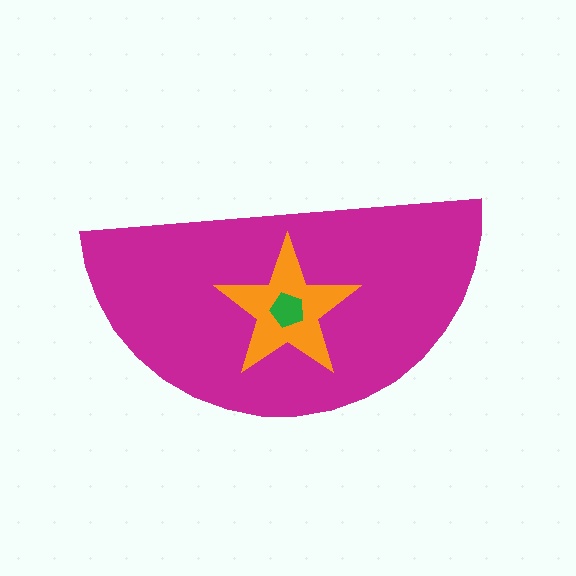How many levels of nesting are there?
3.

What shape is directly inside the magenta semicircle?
The orange star.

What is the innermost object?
The green pentagon.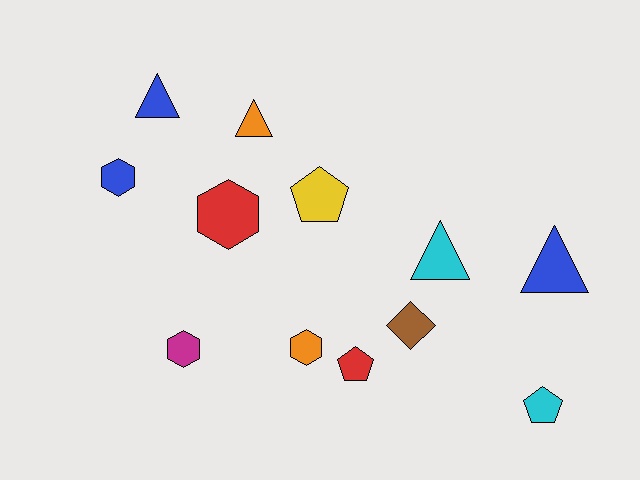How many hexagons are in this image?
There are 4 hexagons.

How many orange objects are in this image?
There are 2 orange objects.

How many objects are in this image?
There are 12 objects.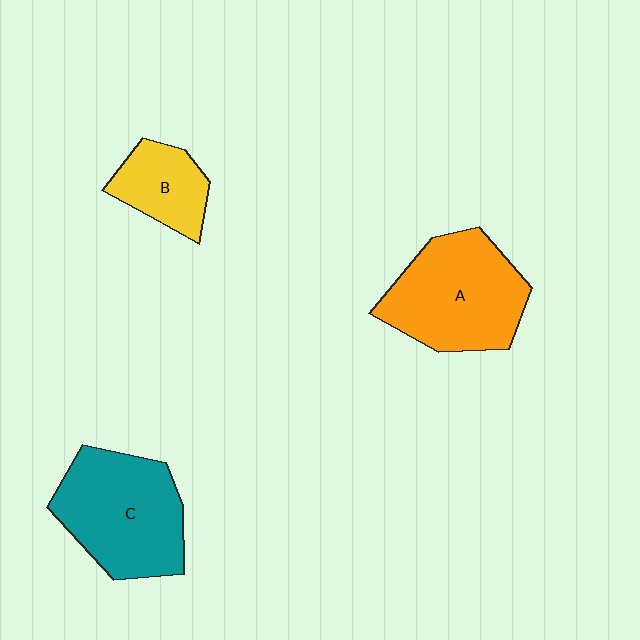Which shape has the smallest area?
Shape B (yellow).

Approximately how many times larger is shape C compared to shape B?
Approximately 2.0 times.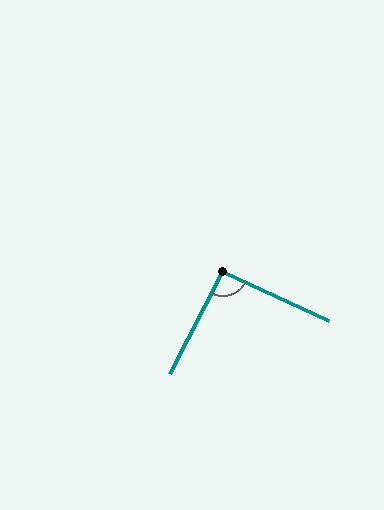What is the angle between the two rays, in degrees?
Approximately 92 degrees.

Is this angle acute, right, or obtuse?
It is approximately a right angle.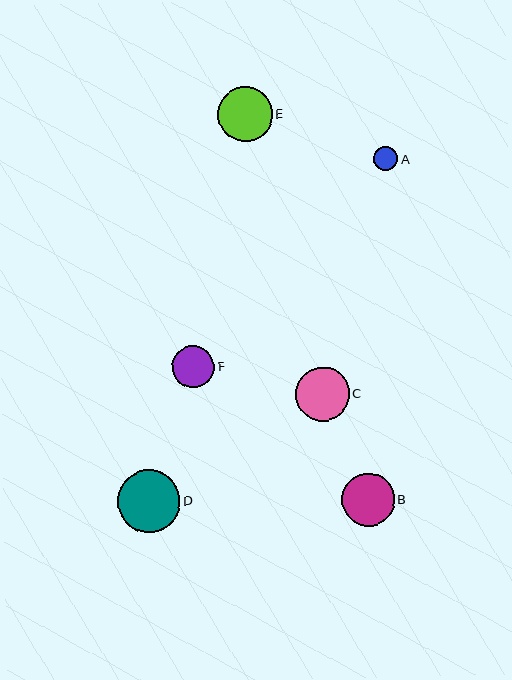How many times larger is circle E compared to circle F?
Circle E is approximately 1.3 times the size of circle F.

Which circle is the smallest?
Circle A is the smallest with a size of approximately 24 pixels.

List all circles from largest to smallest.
From largest to smallest: D, E, C, B, F, A.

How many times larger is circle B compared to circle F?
Circle B is approximately 1.3 times the size of circle F.